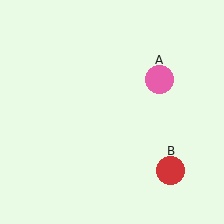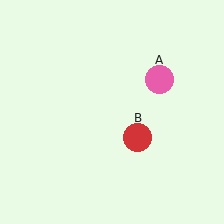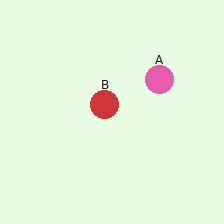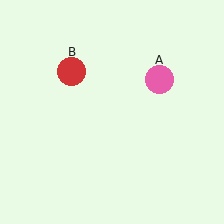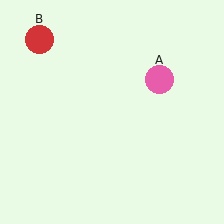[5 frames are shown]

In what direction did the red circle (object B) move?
The red circle (object B) moved up and to the left.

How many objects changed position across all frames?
1 object changed position: red circle (object B).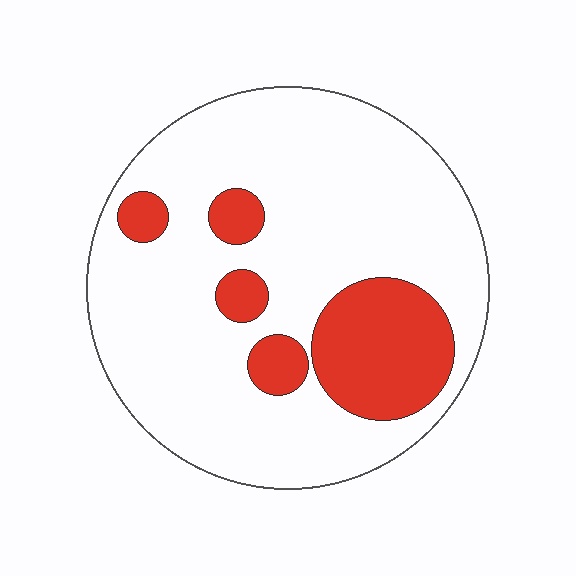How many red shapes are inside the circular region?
5.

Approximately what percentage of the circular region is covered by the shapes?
Approximately 20%.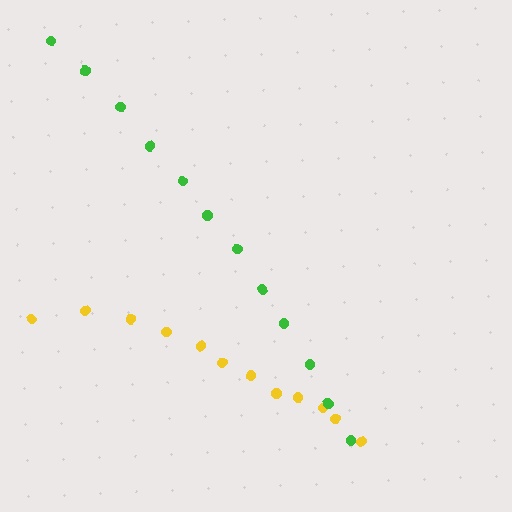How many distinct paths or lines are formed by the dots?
There are 2 distinct paths.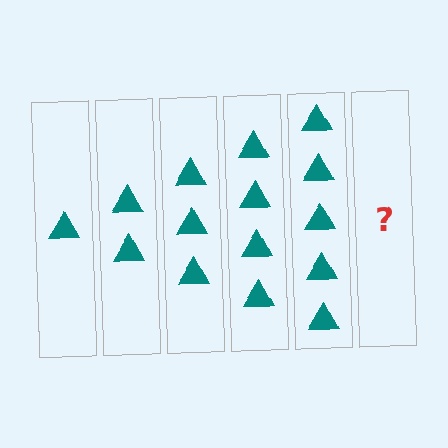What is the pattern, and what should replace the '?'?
The pattern is that each step adds one more triangle. The '?' should be 6 triangles.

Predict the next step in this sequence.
The next step is 6 triangles.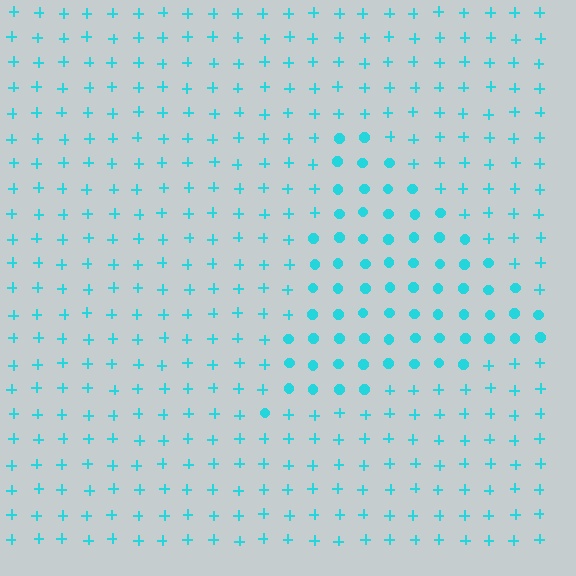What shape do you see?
I see a triangle.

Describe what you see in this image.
The image is filled with small cyan elements arranged in a uniform grid. A triangle-shaped region contains circles, while the surrounding area contains plus signs. The boundary is defined purely by the change in element shape.